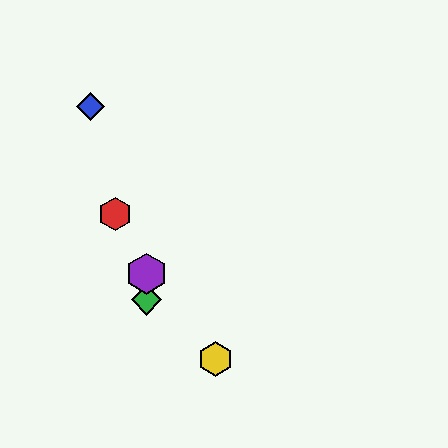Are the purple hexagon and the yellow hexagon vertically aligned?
No, the purple hexagon is at x≈147 and the yellow hexagon is at x≈216.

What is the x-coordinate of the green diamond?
The green diamond is at x≈147.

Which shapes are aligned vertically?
The green diamond, the purple hexagon are aligned vertically.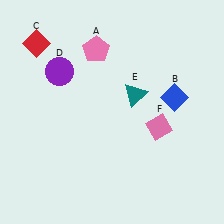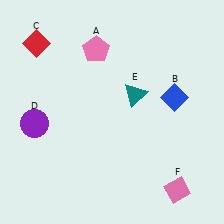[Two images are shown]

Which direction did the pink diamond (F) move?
The pink diamond (F) moved down.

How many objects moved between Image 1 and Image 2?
2 objects moved between the two images.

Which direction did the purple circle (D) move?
The purple circle (D) moved down.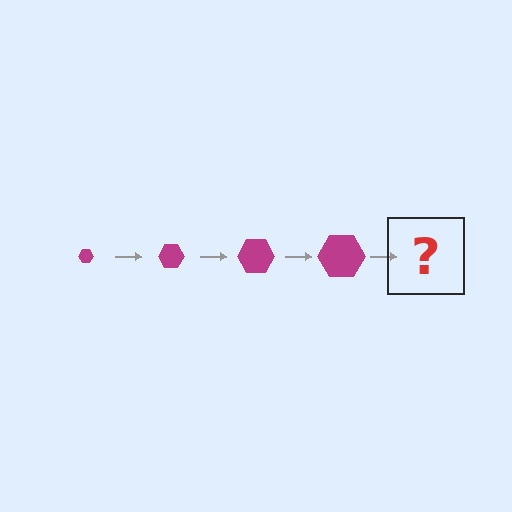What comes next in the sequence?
The next element should be a magenta hexagon, larger than the previous one.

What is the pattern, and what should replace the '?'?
The pattern is that the hexagon gets progressively larger each step. The '?' should be a magenta hexagon, larger than the previous one.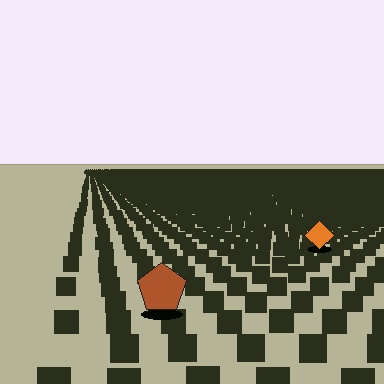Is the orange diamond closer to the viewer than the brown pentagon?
No. The brown pentagon is closer — you can tell from the texture gradient: the ground texture is coarser near it.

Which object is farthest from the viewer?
The orange diamond is farthest from the viewer. It appears smaller and the ground texture around it is denser.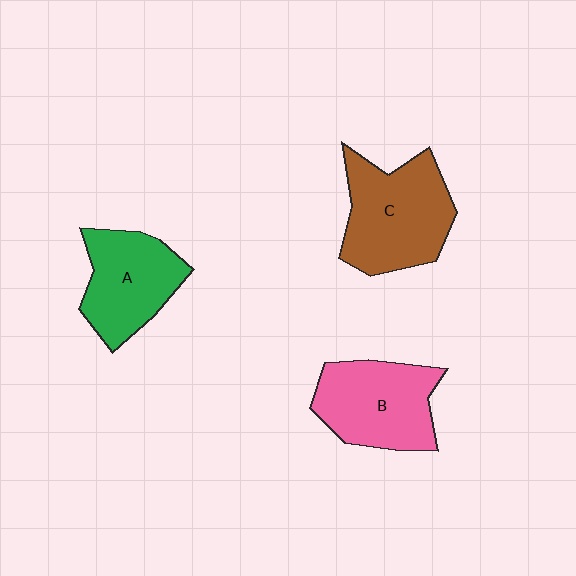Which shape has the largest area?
Shape C (brown).